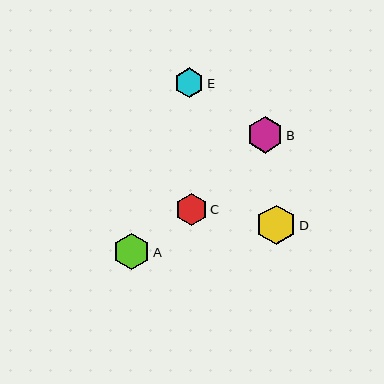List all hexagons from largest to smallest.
From largest to smallest: D, A, B, C, E.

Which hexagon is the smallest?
Hexagon E is the smallest with a size of approximately 30 pixels.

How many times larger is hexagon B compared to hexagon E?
Hexagon B is approximately 1.2 times the size of hexagon E.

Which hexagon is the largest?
Hexagon D is the largest with a size of approximately 40 pixels.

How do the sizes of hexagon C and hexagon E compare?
Hexagon C and hexagon E are approximately the same size.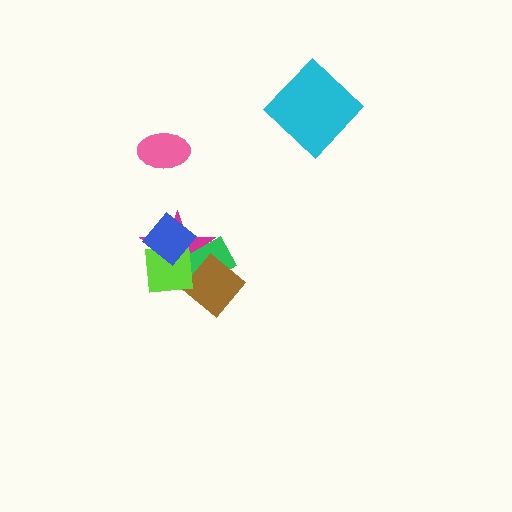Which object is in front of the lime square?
The blue diamond is in front of the lime square.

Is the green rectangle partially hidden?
Yes, it is partially covered by another shape.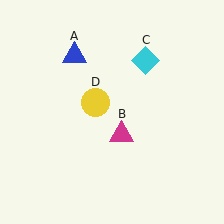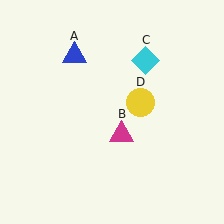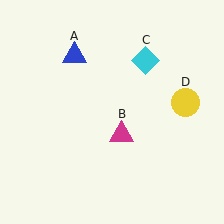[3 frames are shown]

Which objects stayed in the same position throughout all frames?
Blue triangle (object A) and magenta triangle (object B) and cyan diamond (object C) remained stationary.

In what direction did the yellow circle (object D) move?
The yellow circle (object D) moved right.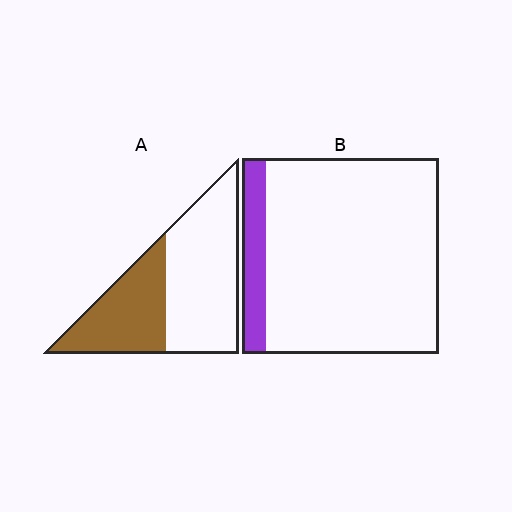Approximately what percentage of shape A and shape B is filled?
A is approximately 40% and B is approximately 10%.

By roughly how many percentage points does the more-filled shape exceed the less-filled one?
By roughly 25 percentage points (A over B).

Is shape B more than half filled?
No.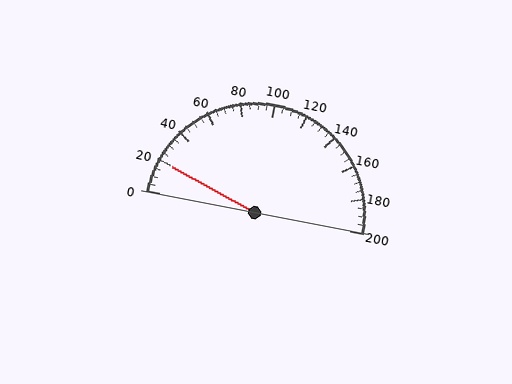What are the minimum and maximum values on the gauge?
The gauge ranges from 0 to 200.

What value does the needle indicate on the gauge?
The needle indicates approximately 20.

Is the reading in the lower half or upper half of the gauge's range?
The reading is in the lower half of the range (0 to 200).